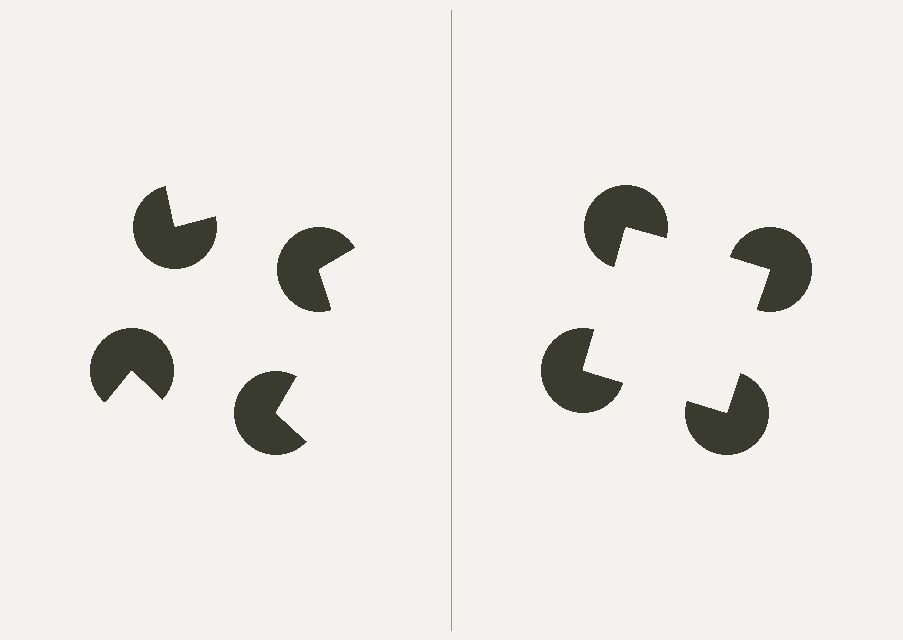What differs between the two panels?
The pac-man discs are positioned identically on both sides; only the wedge orientations differ. On the right they align to a square; on the left they are misaligned.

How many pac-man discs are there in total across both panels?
8 — 4 on each side.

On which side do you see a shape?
An illusory square appears on the right side. On the left side the wedge cuts are rotated, so no coherent shape forms.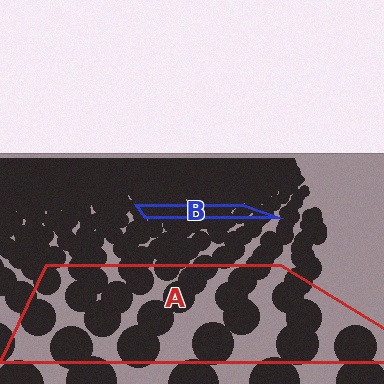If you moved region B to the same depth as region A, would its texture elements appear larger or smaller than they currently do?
They would appear larger. At a closer depth, the same texture elements are projected at a bigger on-screen size.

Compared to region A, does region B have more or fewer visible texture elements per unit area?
Region B has more texture elements per unit area — they are packed more densely because it is farther away.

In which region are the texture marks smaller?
The texture marks are smaller in region B, because it is farther away.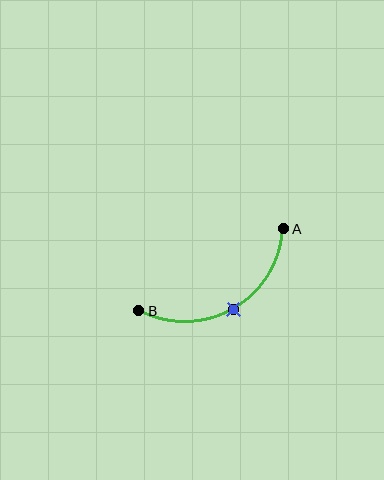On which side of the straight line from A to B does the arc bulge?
The arc bulges below the straight line connecting A and B.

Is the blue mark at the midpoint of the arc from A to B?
Yes. The blue mark lies on the arc at equal arc-length from both A and B — it is the arc midpoint.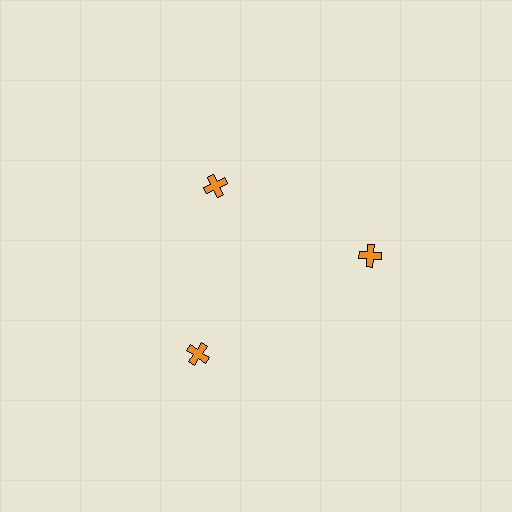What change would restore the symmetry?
The symmetry would be restored by moving it outward, back onto the ring so that all 3 crosses sit at equal angles and equal distance from the center.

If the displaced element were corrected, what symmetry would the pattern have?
It would have 3-fold rotational symmetry — the pattern would map onto itself every 120 degrees.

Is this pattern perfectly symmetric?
No. The 3 orange crosses are arranged in a ring, but one element near the 11 o'clock position is pulled inward toward the center, breaking the 3-fold rotational symmetry.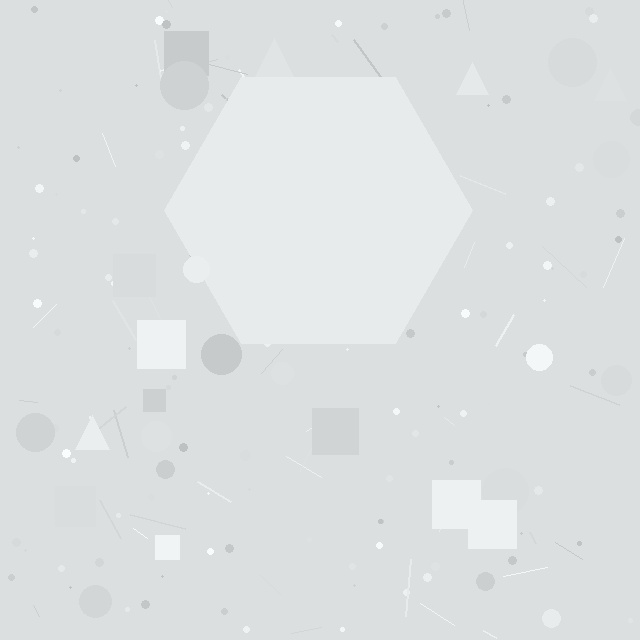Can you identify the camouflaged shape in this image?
The camouflaged shape is a hexagon.